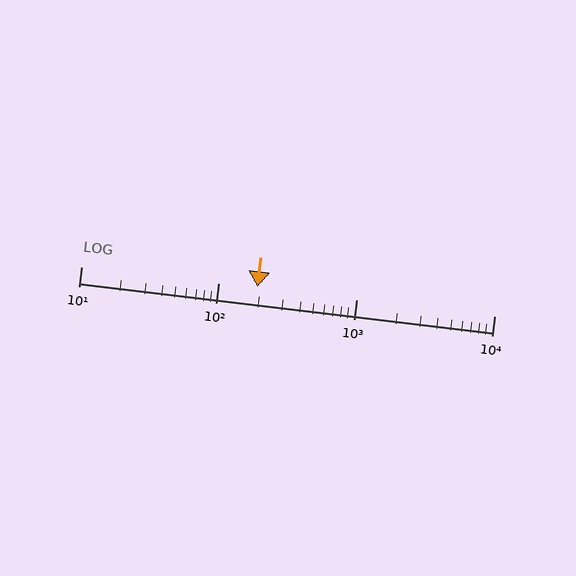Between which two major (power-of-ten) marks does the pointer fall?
The pointer is between 100 and 1000.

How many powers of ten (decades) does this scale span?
The scale spans 3 decades, from 10 to 10000.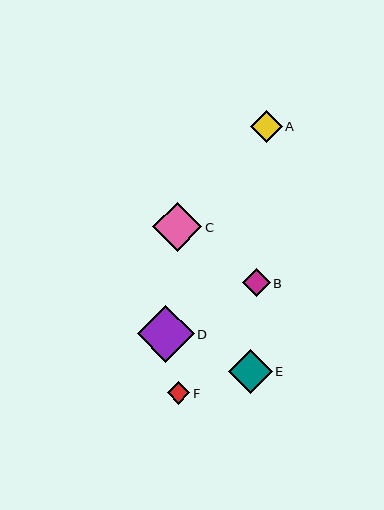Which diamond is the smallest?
Diamond F is the smallest with a size of approximately 23 pixels.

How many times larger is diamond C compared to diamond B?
Diamond C is approximately 1.7 times the size of diamond B.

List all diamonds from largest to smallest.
From largest to smallest: D, C, E, A, B, F.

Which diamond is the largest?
Diamond D is the largest with a size of approximately 57 pixels.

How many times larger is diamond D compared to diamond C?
Diamond D is approximately 1.2 times the size of diamond C.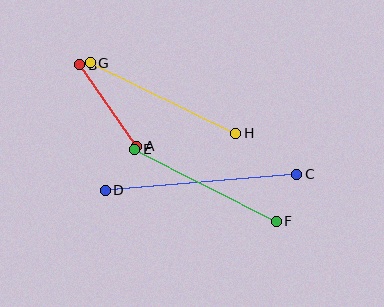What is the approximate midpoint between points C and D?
The midpoint is at approximately (201, 182) pixels.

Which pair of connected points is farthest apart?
Points C and D are farthest apart.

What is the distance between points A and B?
The distance is approximately 99 pixels.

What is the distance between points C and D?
The distance is approximately 192 pixels.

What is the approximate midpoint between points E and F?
The midpoint is at approximately (205, 185) pixels.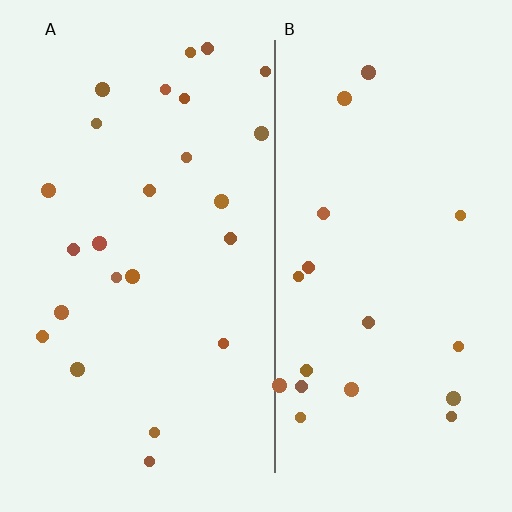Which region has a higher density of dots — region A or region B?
A (the left).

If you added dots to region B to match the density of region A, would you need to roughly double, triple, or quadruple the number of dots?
Approximately double.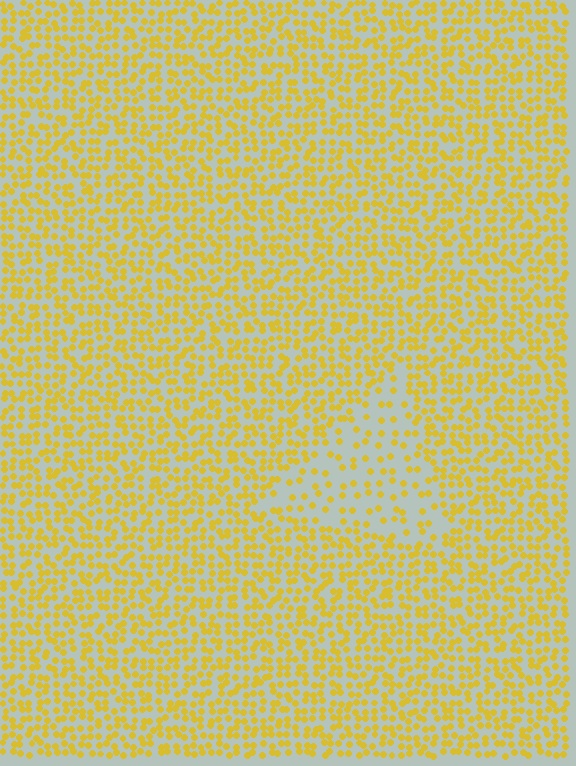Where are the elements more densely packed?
The elements are more densely packed outside the triangle boundary.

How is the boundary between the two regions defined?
The boundary is defined by a change in element density (approximately 2.2x ratio). All elements are the same color, size, and shape.